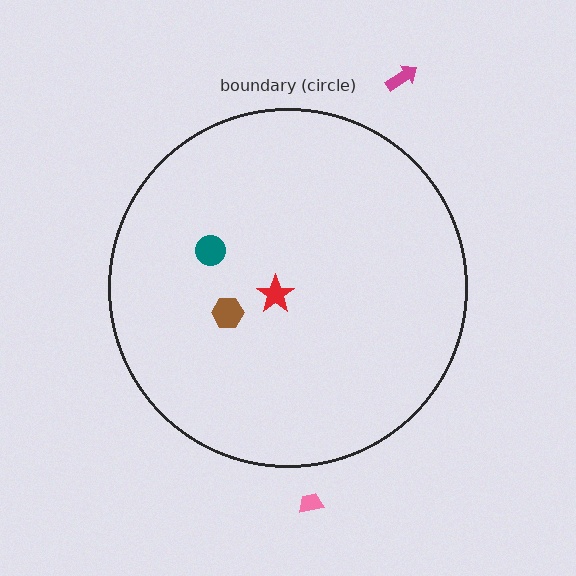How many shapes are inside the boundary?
3 inside, 2 outside.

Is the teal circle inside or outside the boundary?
Inside.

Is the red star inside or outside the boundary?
Inside.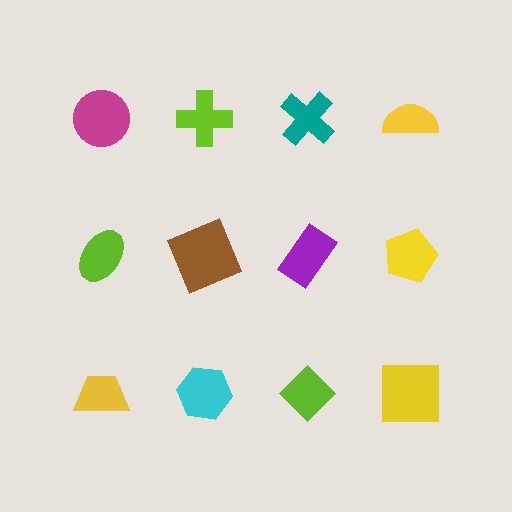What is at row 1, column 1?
A magenta circle.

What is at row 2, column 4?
A yellow pentagon.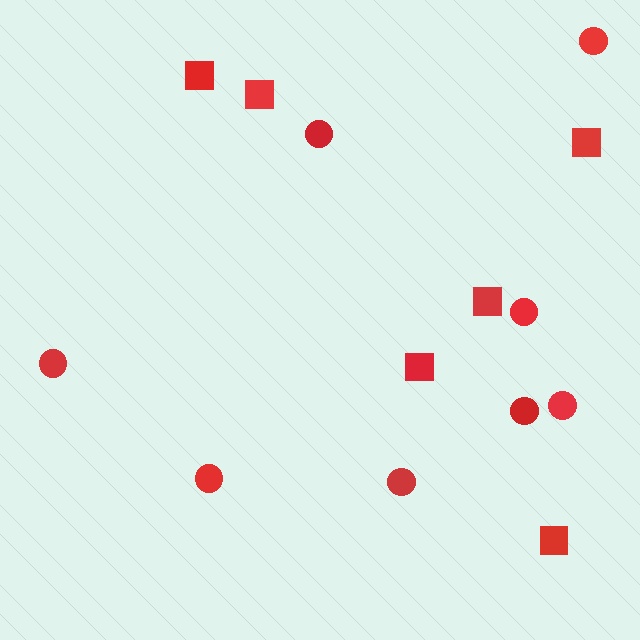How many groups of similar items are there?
There are 2 groups: one group of squares (6) and one group of circles (8).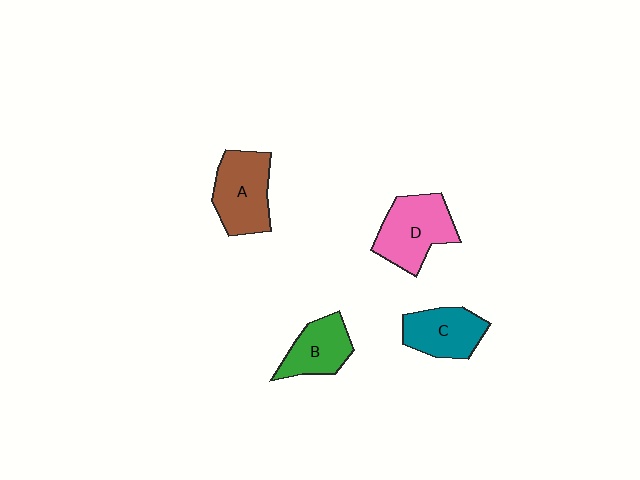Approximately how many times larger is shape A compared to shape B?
Approximately 1.3 times.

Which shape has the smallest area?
Shape B (green).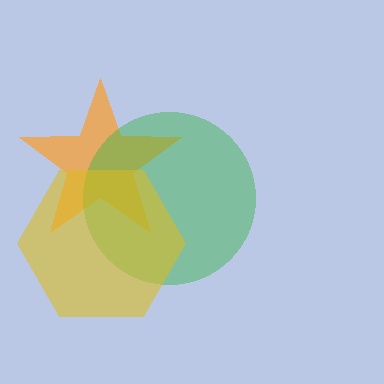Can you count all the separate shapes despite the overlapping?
Yes, there are 3 separate shapes.